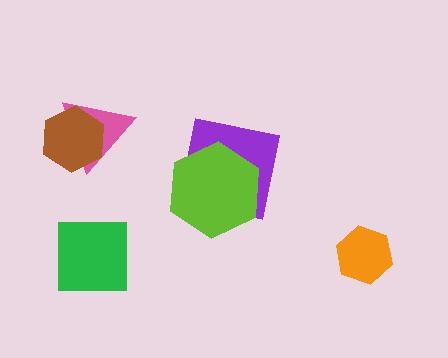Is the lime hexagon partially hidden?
No, no other shape covers it.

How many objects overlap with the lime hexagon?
1 object overlaps with the lime hexagon.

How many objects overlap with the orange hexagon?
0 objects overlap with the orange hexagon.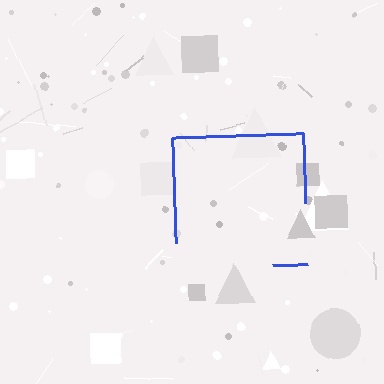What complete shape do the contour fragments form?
The contour fragments form a square.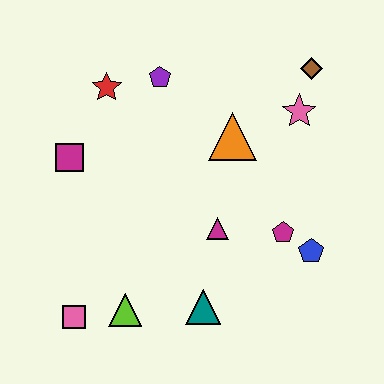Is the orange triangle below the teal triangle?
No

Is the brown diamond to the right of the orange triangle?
Yes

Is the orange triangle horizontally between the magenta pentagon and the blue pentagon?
No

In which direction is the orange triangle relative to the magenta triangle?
The orange triangle is above the magenta triangle.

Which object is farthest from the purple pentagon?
The pink square is farthest from the purple pentagon.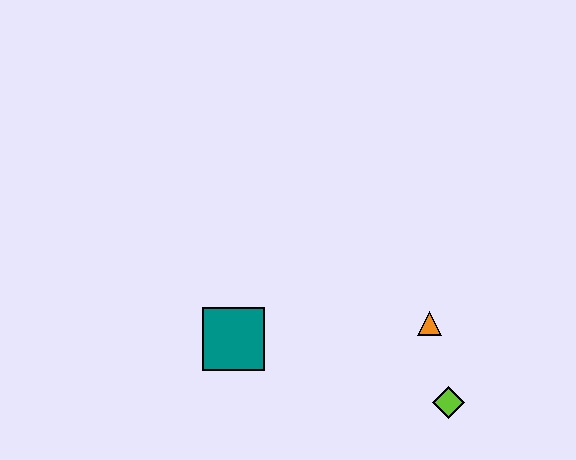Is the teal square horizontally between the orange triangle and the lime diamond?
No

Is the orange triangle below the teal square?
No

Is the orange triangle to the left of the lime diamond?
Yes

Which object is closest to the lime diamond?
The orange triangle is closest to the lime diamond.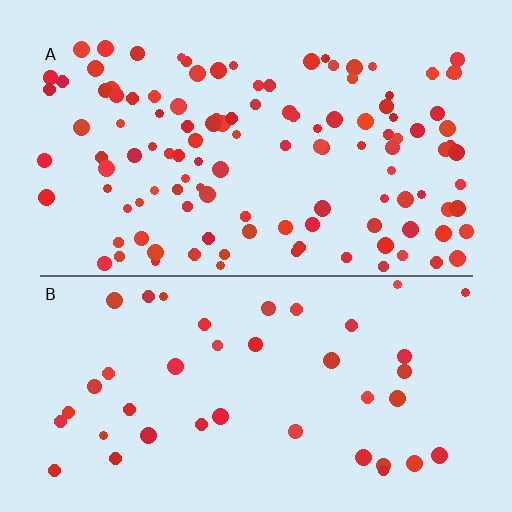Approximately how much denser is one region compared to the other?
Approximately 2.8× — region A over region B.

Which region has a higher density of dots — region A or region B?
A (the top).